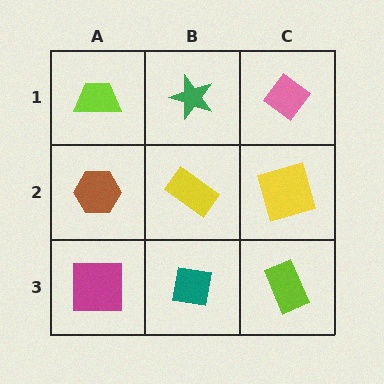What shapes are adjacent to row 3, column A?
A brown hexagon (row 2, column A), a teal square (row 3, column B).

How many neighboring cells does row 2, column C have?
3.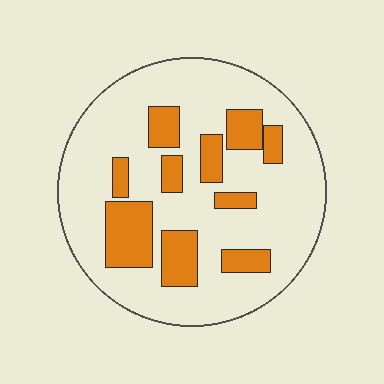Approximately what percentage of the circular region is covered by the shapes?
Approximately 25%.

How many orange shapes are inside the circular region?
10.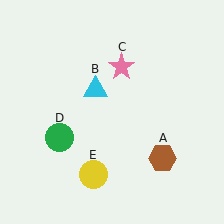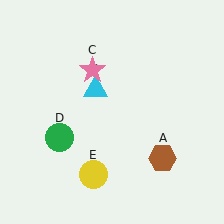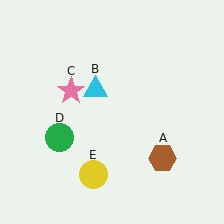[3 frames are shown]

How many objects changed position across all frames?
1 object changed position: pink star (object C).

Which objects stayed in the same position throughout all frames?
Brown hexagon (object A) and cyan triangle (object B) and green circle (object D) and yellow circle (object E) remained stationary.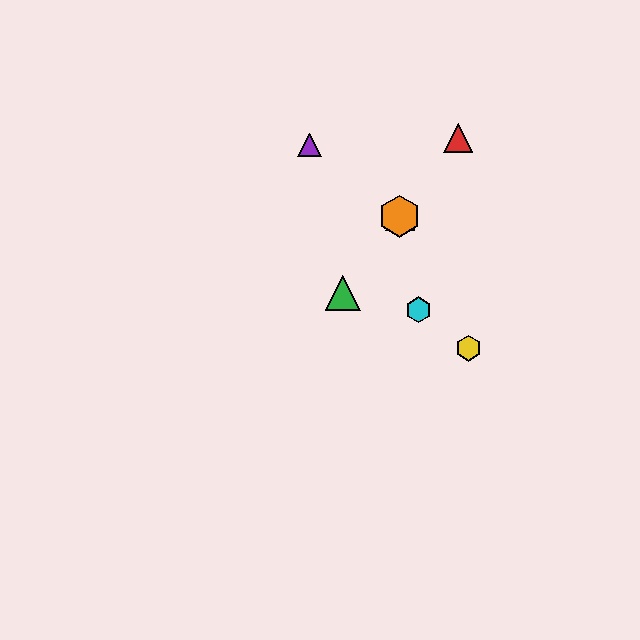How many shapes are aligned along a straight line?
4 shapes (the red triangle, the blue triangle, the green triangle, the orange hexagon) are aligned along a straight line.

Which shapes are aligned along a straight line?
The red triangle, the blue triangle, the green triangle, the orange hexagon are aligned along a straight line.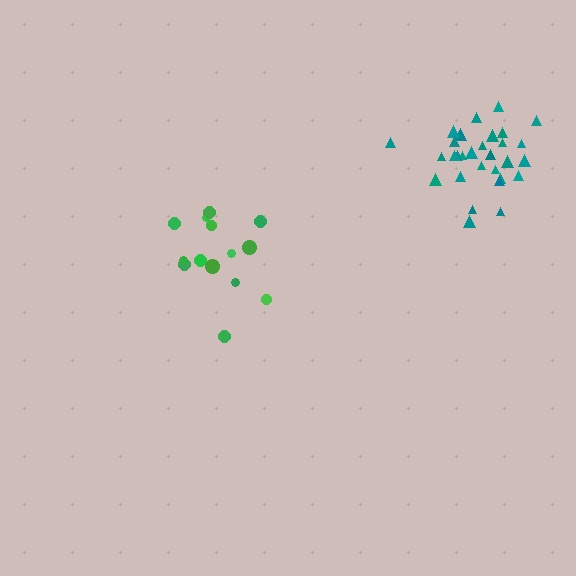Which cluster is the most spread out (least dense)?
Green.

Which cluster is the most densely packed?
Teal.